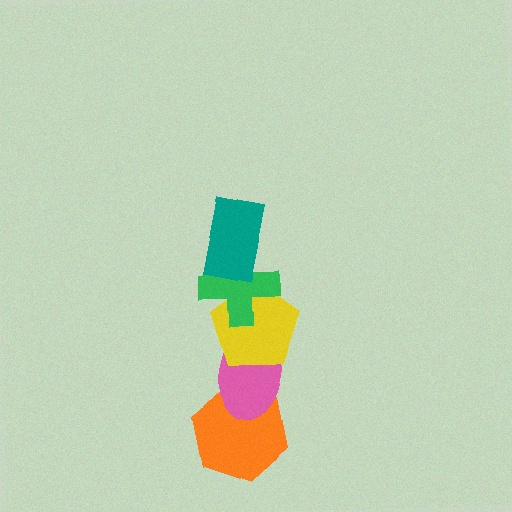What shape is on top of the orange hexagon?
The pink ellipse is on top of the orange hexagon.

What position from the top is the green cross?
The green cross is 2nd from the top.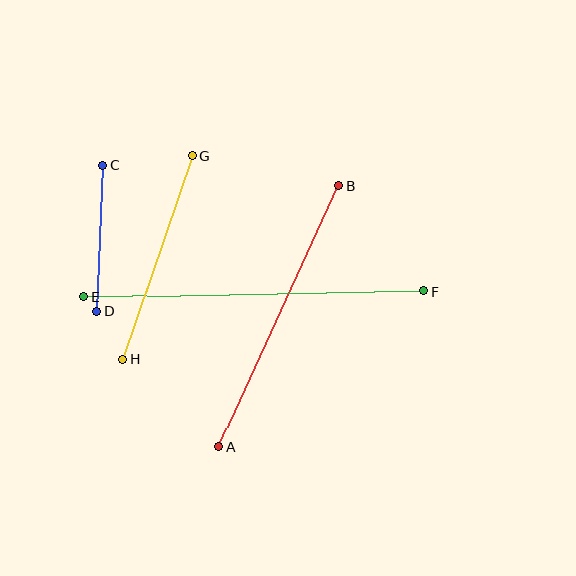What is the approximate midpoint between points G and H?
The midpoint is at approximately (158, 258) pixels.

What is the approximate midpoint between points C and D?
The midpoint is at approximately (100, 239) pixels.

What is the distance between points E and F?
The distance is approximately 340 pixels.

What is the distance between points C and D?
The distance is approximately 146 pixels.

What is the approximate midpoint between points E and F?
The midpoint is at approximately (254, 294) pixels.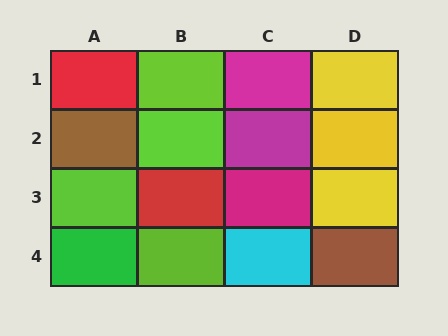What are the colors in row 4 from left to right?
Green, lime, cyan, brown.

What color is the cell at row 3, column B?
Red.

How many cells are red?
2 cells are red.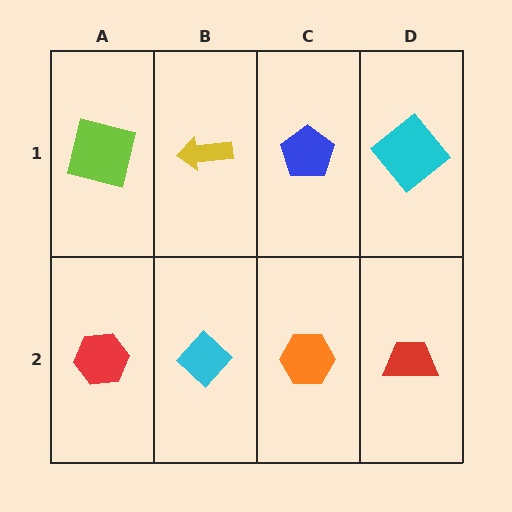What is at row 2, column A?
A red hexagon.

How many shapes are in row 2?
4 shapes.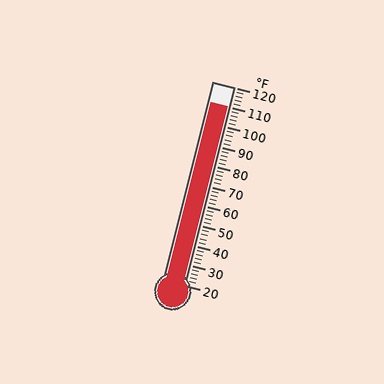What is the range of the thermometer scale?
The thermometer scale ranges from 20°F to 120°F.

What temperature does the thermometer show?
The thermometer shows approximately 110°F.